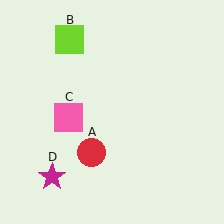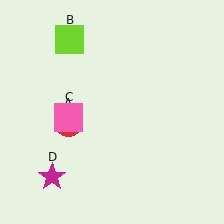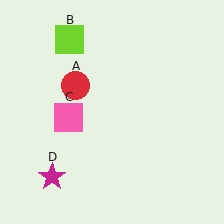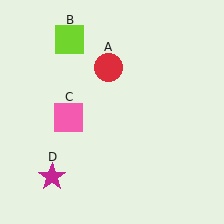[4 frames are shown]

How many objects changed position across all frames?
1 object changed position: red circle (object A).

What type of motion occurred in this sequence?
The red circle (object A) rotated clockwise around the center of the scene.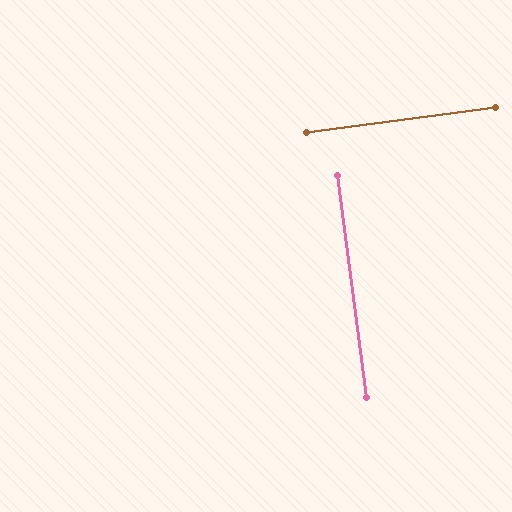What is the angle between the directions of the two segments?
Approximately 90 degrees.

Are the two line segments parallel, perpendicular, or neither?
Perpendicular — they meet at approximately 90°.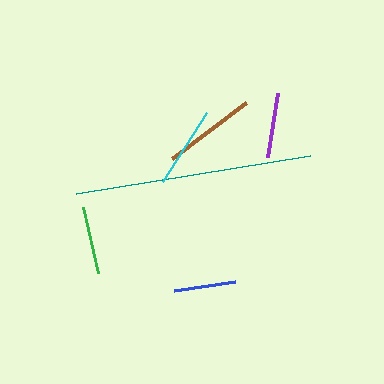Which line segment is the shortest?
The blue line is the shortest at approximately 61 pixels.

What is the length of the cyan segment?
The cyan segment is approximately 82 pixels long.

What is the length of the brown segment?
The brown segment is approximately 94 pixels long.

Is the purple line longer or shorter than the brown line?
The brown line is longer than the purple line.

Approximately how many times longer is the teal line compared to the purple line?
The teal line is approximately 3.6 times the length of the purple line.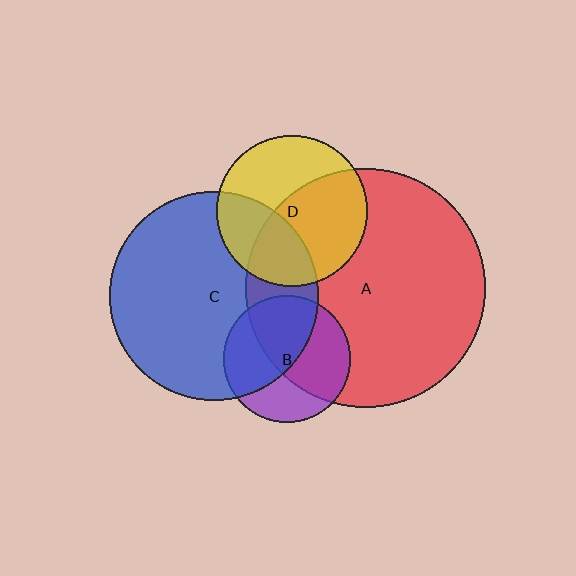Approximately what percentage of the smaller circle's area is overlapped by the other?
Approximately 35%.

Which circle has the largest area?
Circle A (red).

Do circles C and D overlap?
Yes.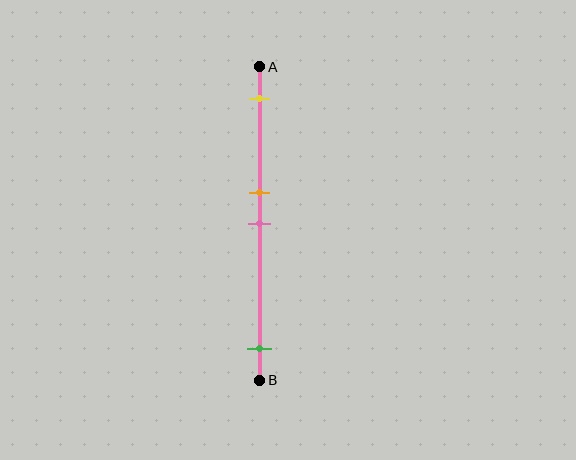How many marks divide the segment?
There are 4 marks dividing the segment.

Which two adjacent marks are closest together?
The orange and pink marks are the closest adjacent pair.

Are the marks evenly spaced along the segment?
No, the marks are not evenly spaced.